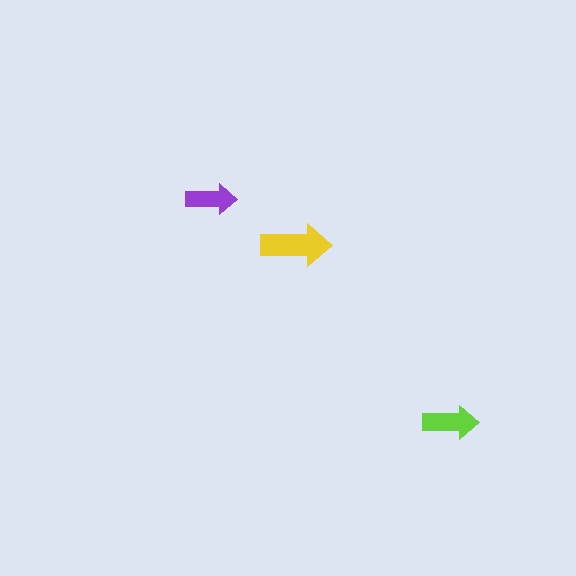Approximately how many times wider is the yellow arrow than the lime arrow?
About 1.5 times wider.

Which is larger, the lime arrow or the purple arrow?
The lime one.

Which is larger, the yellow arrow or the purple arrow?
The yellow one.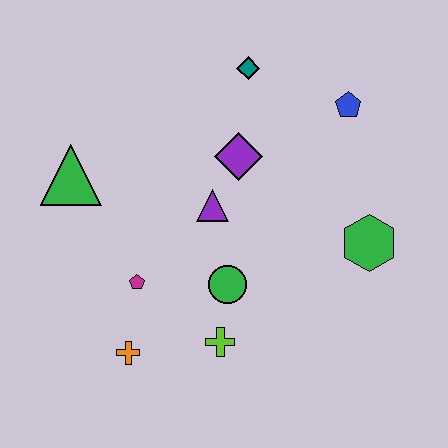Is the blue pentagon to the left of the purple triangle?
No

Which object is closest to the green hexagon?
The blue pentagon is closest to the green hexagon.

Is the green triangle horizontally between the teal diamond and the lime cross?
No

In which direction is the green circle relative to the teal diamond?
The green circle is below the teal diamond.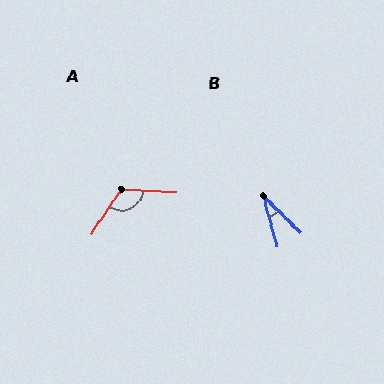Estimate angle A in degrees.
Approximately 121 degrees.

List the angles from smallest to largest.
B (30°), A (121°).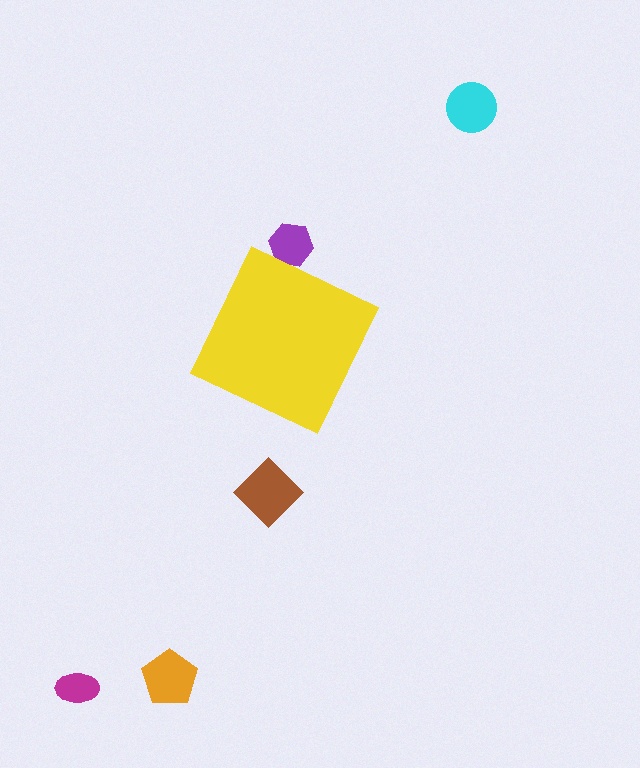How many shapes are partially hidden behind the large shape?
1 shape is partially hidden.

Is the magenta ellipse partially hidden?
No, the magenta ellipse is fully visible.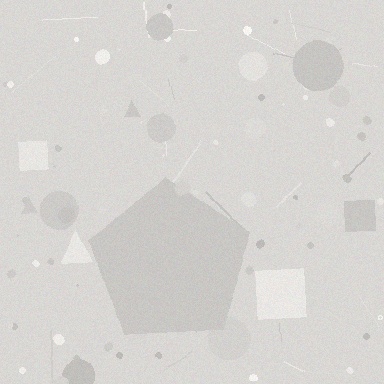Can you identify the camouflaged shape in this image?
The camouflaged shape is a pentagon.